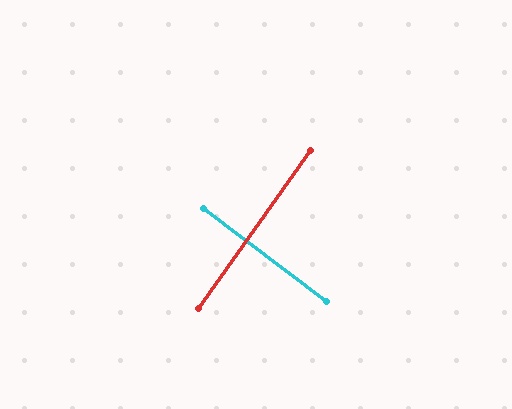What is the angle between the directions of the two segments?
Approximately 88 degrees.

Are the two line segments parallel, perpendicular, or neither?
Perpendicular — they meet at approximately 88°.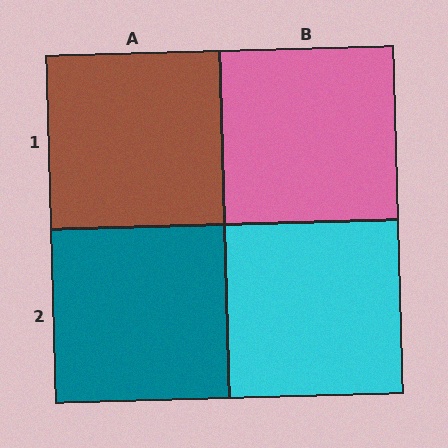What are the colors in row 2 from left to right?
Teal, cyan.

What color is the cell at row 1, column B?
Pink.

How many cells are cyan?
1 cell is cyan.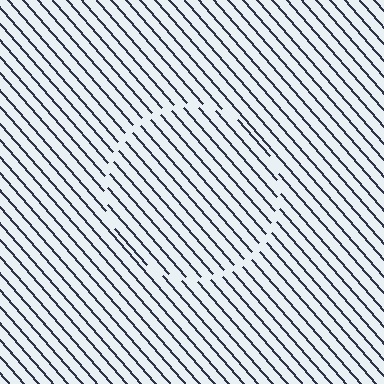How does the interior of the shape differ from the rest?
The interior of the shape contains the same grating, shifted by half a period — the contour is defined by the phase discontinuity where line-ends from the inner and outer gratings abut.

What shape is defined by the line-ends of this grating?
An illusory circle. The interior of the shape contains the same grating, shifted by half a period — the contour is defined by the phase discontinuity where line-ends from the inner and outer gratings abut.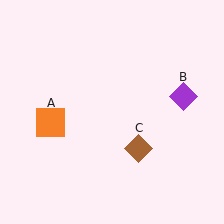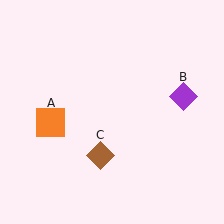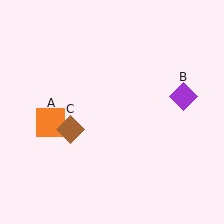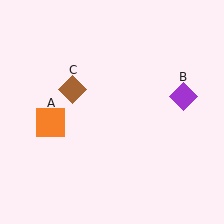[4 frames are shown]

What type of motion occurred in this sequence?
The brown diamond (object C) rotated clockwise around the center of the scene.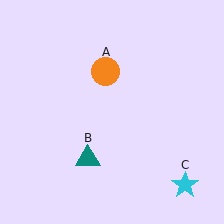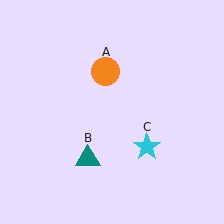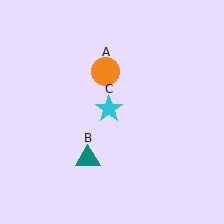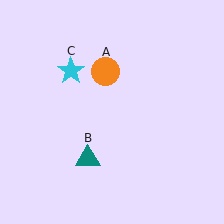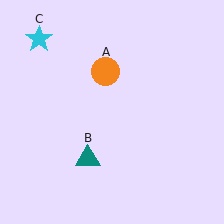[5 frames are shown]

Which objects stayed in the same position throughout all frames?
Orange circle (object A) and teal triangle (object B) remained stationary.